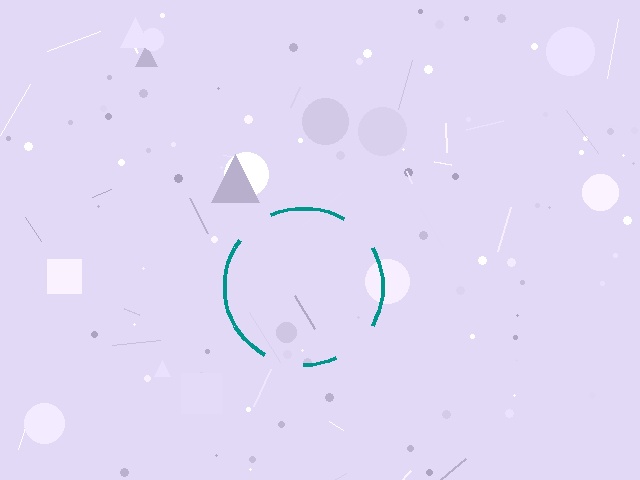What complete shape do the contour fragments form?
The contour fragments form a circle.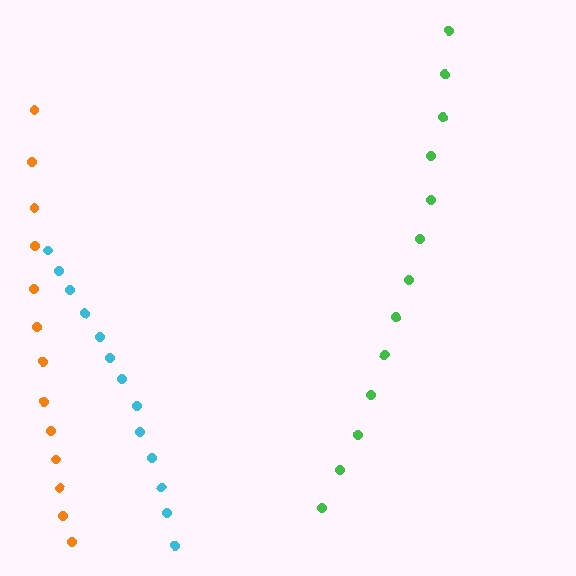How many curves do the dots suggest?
There are 3 distinct paths.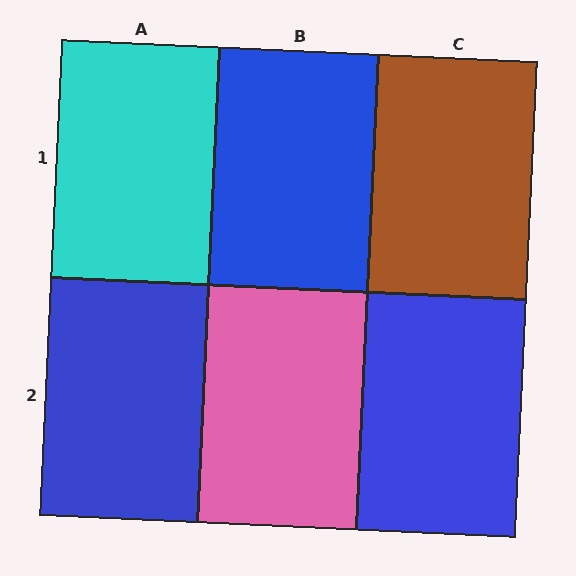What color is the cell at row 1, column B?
Blue.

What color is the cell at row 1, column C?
Brown.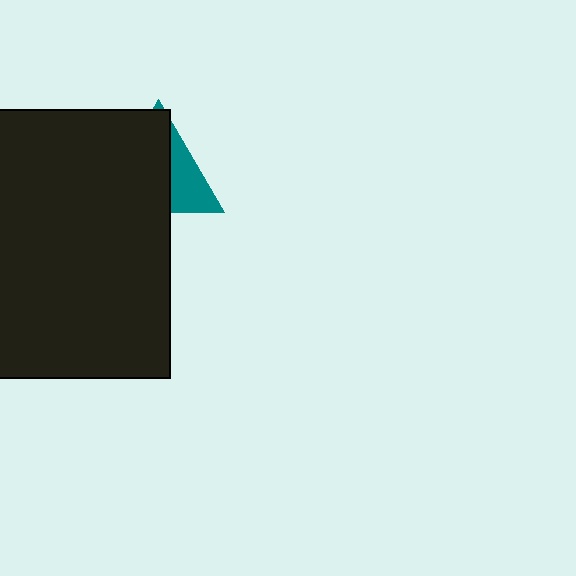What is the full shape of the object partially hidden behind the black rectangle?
The partially hidden object is a teal triangle.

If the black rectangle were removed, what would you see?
You would see the complete teal triangle.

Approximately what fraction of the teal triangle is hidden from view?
Roughly 66% of the teal triangle is hidden behind the black rectangle.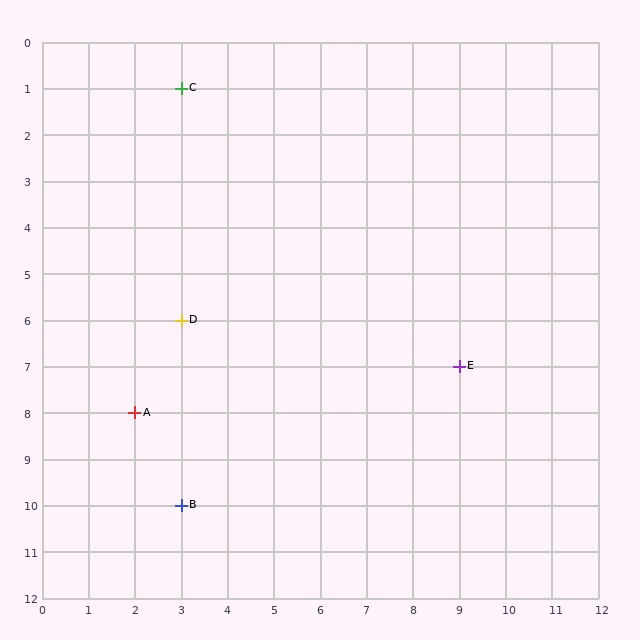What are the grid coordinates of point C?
Point C is at grid coordinates (3, 1).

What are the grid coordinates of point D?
Point D is at grid coordinates (3, 6).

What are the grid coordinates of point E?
Point E is at grid coordinates (9, 7).